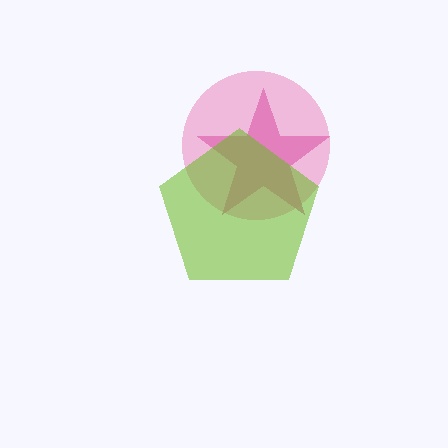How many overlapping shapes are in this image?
There are 3 overlapping shapes in the image.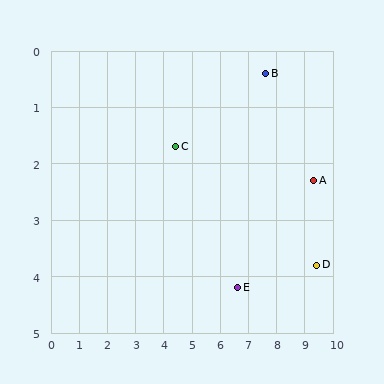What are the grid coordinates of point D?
Point D is at approximately (9.4, 3.8).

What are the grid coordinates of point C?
Point C is at approximately (4.4, 1.7).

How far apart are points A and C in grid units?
Points A and C are about 4.9 grid units apart.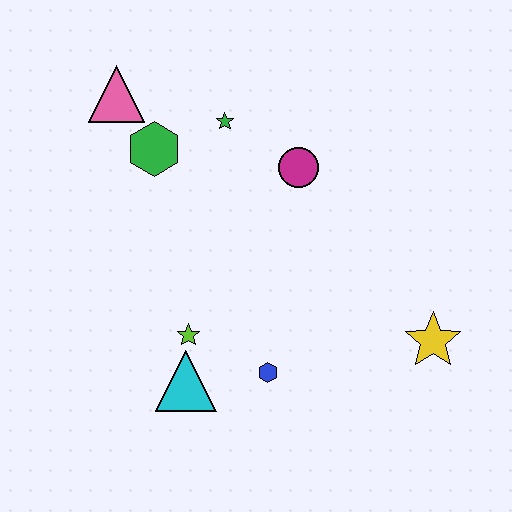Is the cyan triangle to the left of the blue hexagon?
Yes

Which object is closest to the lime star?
The cyan triangle is closest to the lime star.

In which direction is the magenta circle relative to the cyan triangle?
The magenta circle is above the cyan triangle.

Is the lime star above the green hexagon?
No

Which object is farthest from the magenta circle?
The cyan triangle is farthest from the magenta circle.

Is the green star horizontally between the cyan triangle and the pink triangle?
No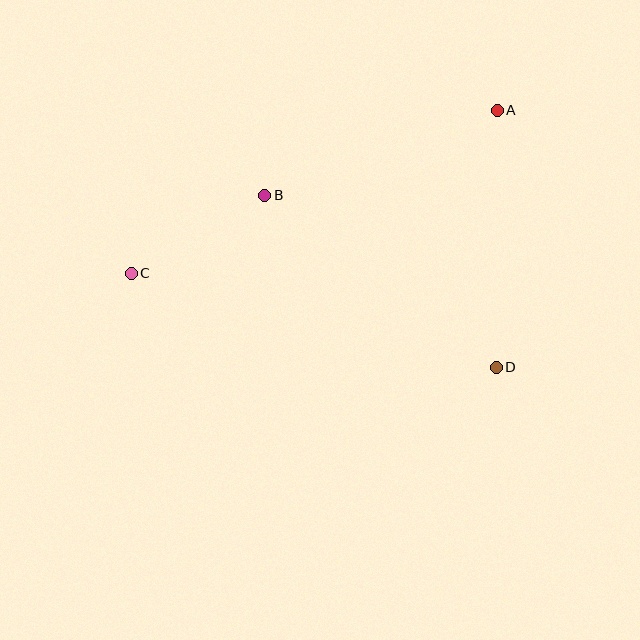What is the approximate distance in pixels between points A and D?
The distance between A and D is approximately 257 pixels.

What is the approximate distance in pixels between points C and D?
The distance between C and D is approximately 377 pixels.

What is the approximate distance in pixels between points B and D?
The distance between B and D is approximately 288 pixels.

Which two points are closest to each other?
Points B and C are closest to each other.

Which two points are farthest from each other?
Points A and C are farthest from each other.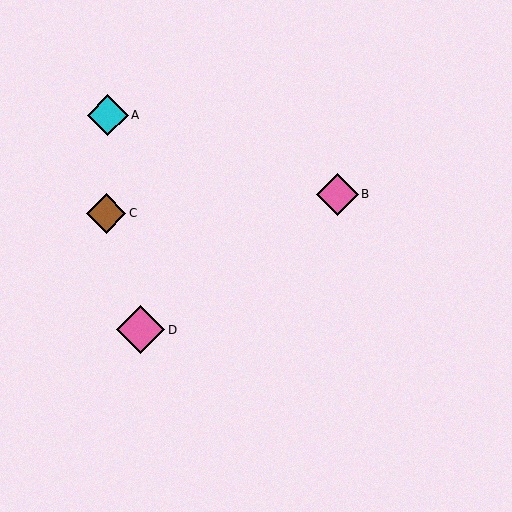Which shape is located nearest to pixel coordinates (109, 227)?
The brown diamond (labeled C) at (106, 214) is nearest to that location.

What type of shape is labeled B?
Shape B is a pink diamond.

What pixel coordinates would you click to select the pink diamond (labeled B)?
Click at (337, 194) to select the pink diamond B.